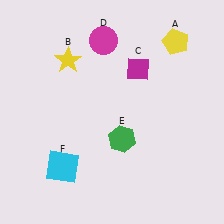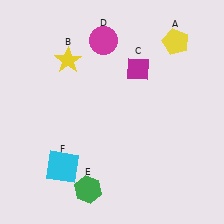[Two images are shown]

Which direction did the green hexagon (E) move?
The green hexagon (E) moved down.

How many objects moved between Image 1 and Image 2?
1 object moved between the two images.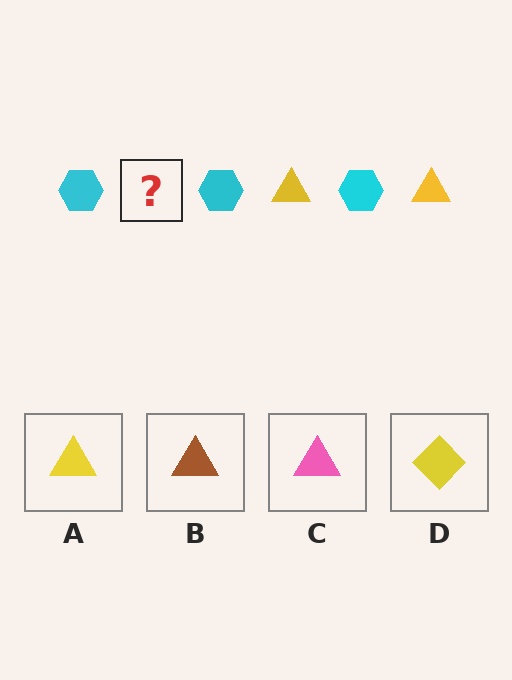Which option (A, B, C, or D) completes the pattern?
A.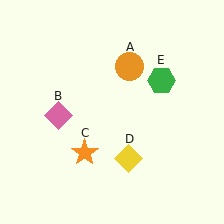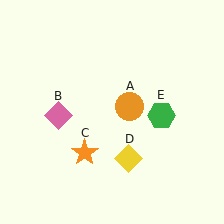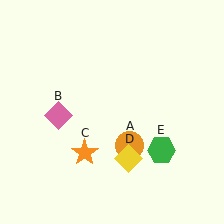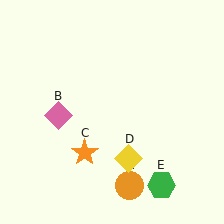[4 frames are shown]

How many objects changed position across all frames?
2 objects changed position: orange circle (object A), green hexagon (object E).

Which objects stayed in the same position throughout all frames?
Pink diamond (object B) and orange star (object C) and yellow diamond (object D) remained stationary.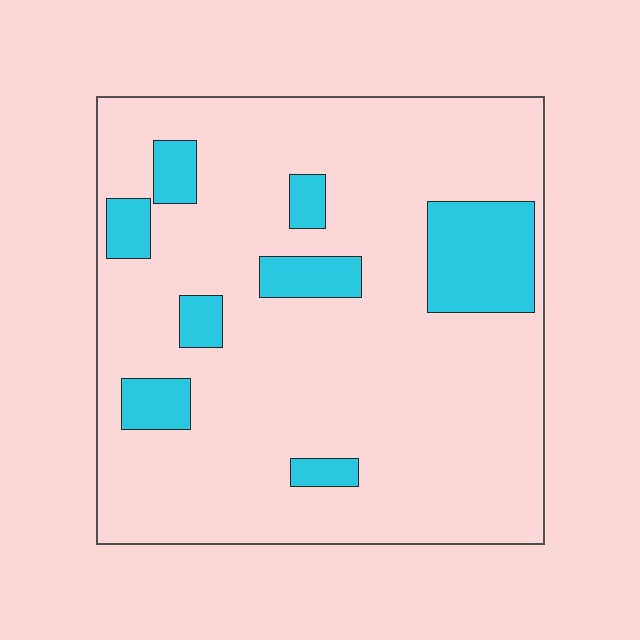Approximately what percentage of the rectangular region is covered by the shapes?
Approximately 15%.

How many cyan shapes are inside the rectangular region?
8.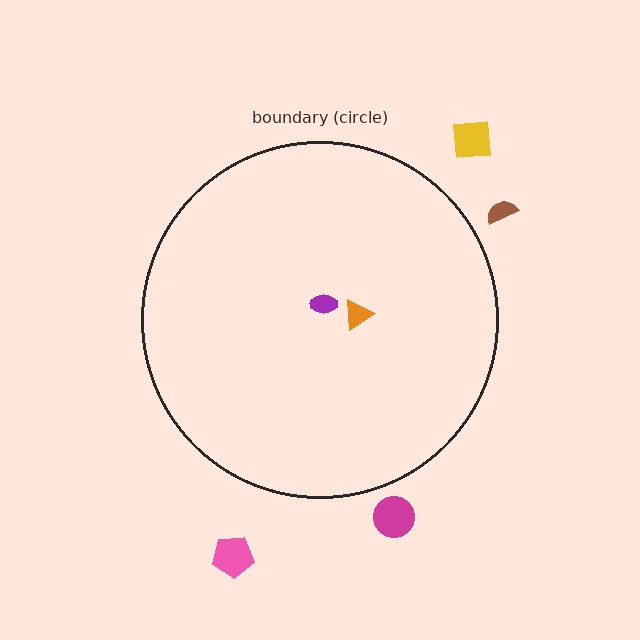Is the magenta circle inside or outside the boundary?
Outside.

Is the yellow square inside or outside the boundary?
Outside.